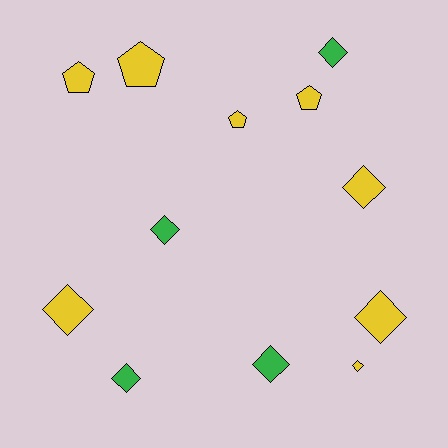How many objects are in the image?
There are 12 objects.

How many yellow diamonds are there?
There are 4 yellow diamonds.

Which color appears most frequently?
Yellow, with 8 objects.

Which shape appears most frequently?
Diamond, with 8 objects.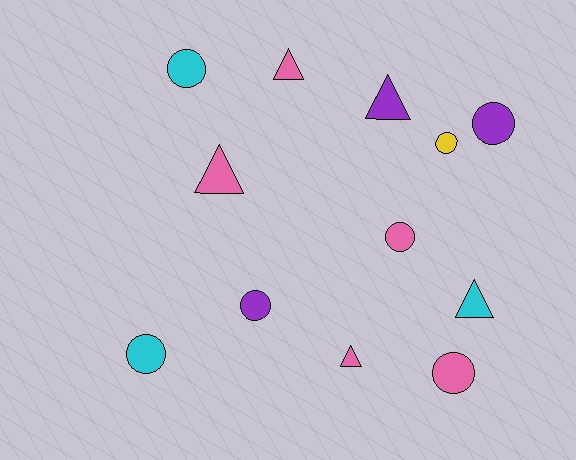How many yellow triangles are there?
There are no yellow triangles.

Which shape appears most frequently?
Circle, with 7 objects.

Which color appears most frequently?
Pink, with 5 objects.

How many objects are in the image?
There are 12 objects.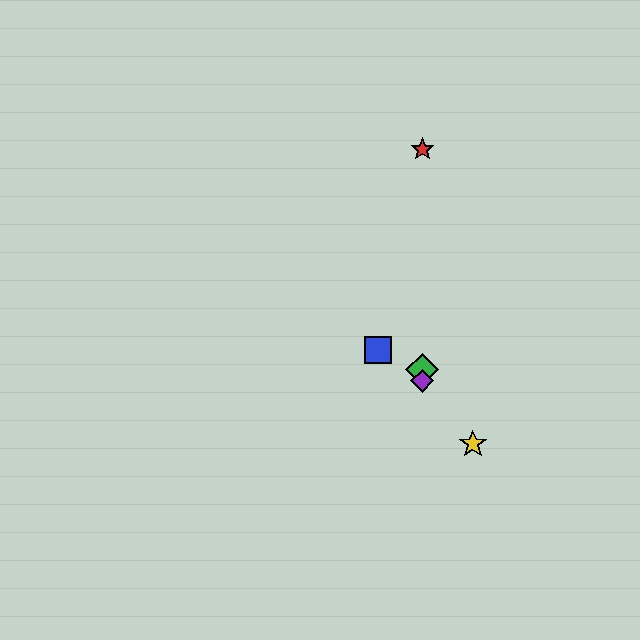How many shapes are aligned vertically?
3 shapes (the red star, the green diamond, the purple diamond) are aligned vertically.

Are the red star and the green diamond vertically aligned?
Yes, both are at x≈422.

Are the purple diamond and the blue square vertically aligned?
No, the purple diamond is at x≈422 and the blue square is at x≈378.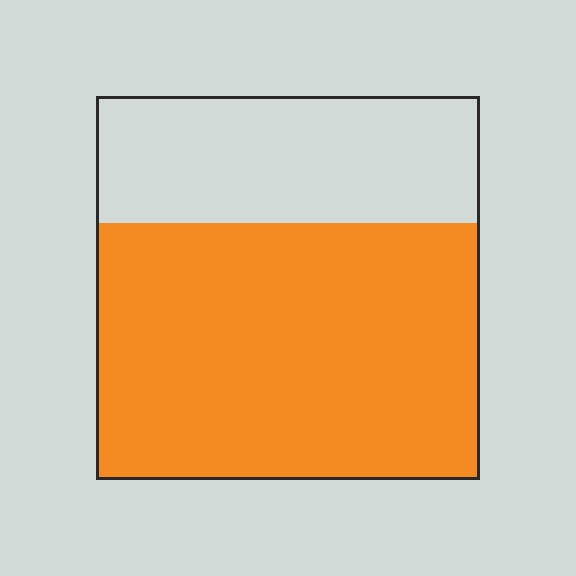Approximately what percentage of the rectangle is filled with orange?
Approximately 65%.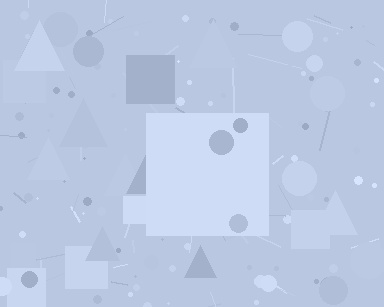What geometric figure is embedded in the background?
A square is embedded in the background.